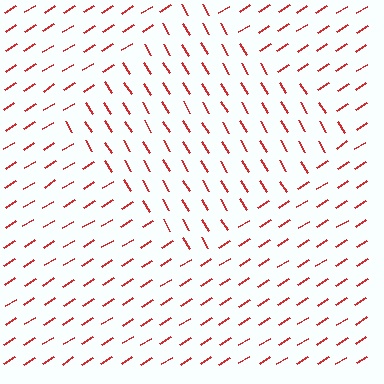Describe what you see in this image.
The image is filled with small red line segments. A diamond region in the image has lines oriented differently from the surrounding lines, creating a visible texture boundary.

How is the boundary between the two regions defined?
The boundary is defined purely by a change in line orientation (approximately 89 degrees difference). All lines are the same color and thickness.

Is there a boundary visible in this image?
Yes, there is a texture boundary formed by a change in line orientation.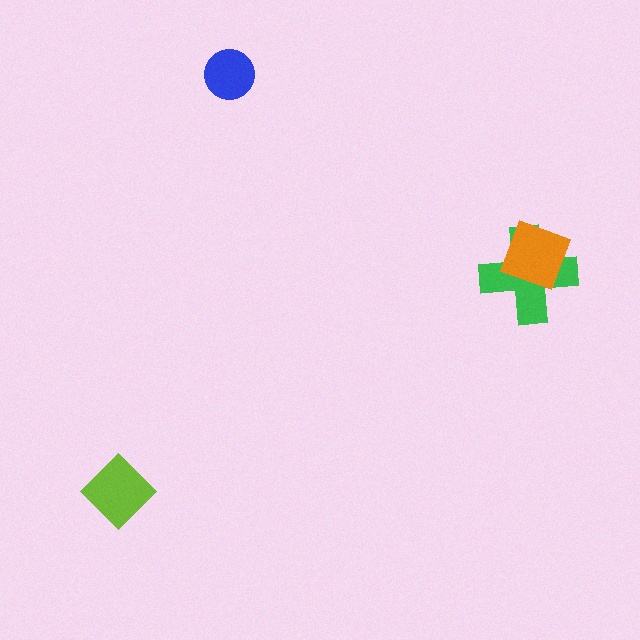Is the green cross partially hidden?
Yes, it is partially covered by another shape.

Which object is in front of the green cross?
The orange diamond is in front of the green cross.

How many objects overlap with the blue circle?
0 objects overlap with the blue circle.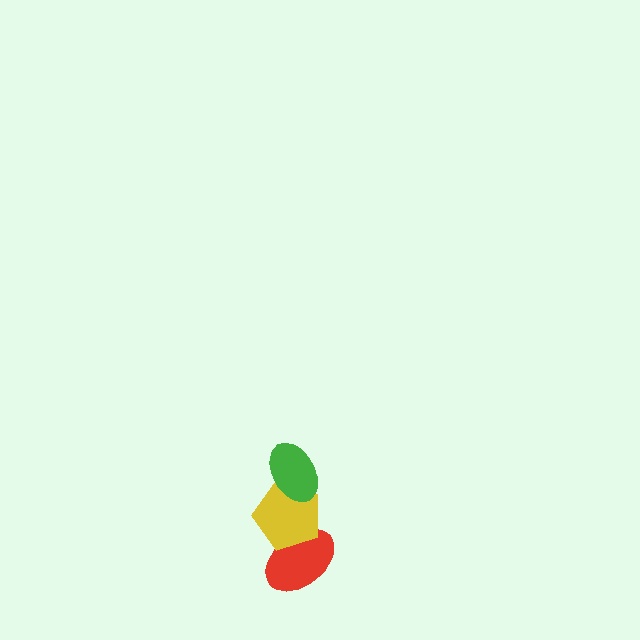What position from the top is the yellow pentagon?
The yellow pentagon is 2nd from the top.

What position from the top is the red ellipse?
The red ellipse is 3rd from the top.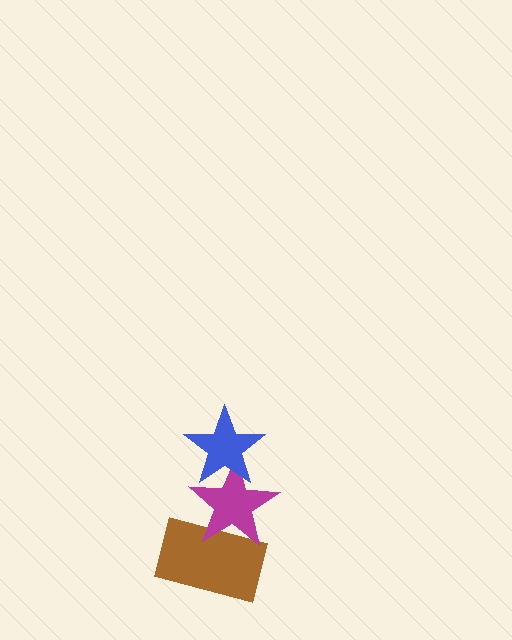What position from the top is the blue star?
The blue star is 1st from the top.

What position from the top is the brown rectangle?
The brown rectangle is 3rd from the top.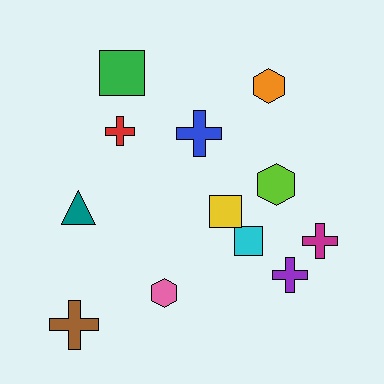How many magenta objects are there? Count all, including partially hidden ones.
There is 1 magenta object.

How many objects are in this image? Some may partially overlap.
There are 12 objects.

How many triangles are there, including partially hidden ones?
There is 1 triangle.